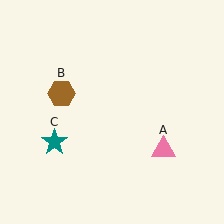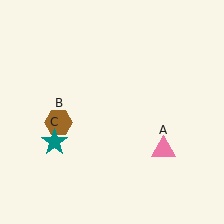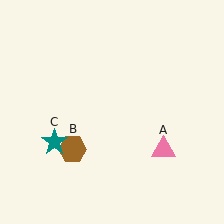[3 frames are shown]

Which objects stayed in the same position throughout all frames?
Pink triangle (object A) and teal star (object C) remained stationary.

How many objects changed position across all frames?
1 object changed position: brown hexagon (object B).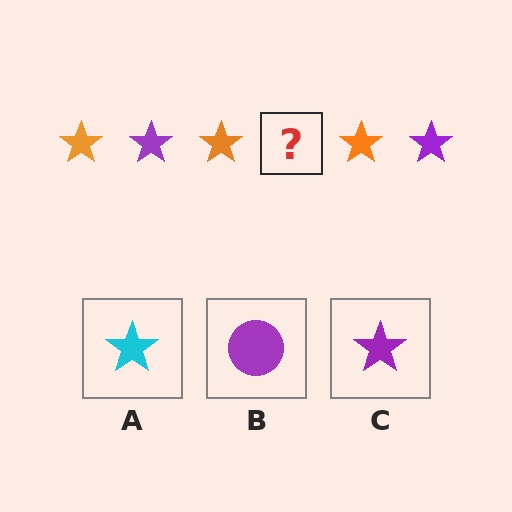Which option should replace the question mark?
Option C.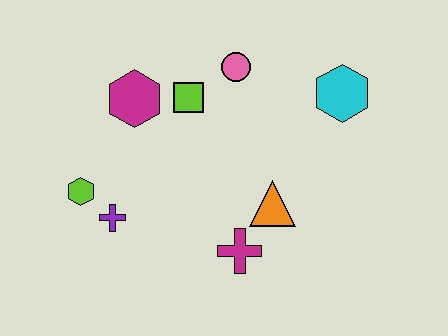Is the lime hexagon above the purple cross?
Yes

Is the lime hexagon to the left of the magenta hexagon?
Yes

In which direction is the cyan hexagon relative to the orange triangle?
The cyan hexagon is above the orange triangle.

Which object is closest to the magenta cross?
The orange triangle is closest to the magenta cross.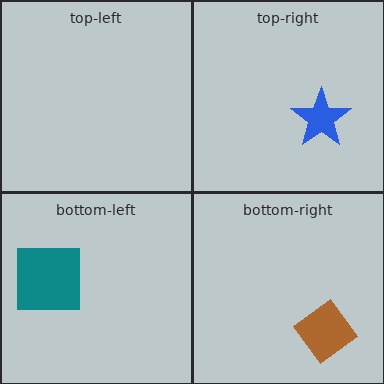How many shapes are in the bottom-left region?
1.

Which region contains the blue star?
The top-right region.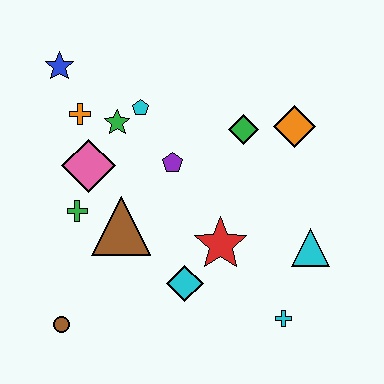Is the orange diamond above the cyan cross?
Yes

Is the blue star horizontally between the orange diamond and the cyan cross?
No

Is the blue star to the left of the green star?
Yes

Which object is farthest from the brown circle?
The orange diamond is farthest from the brown circle.